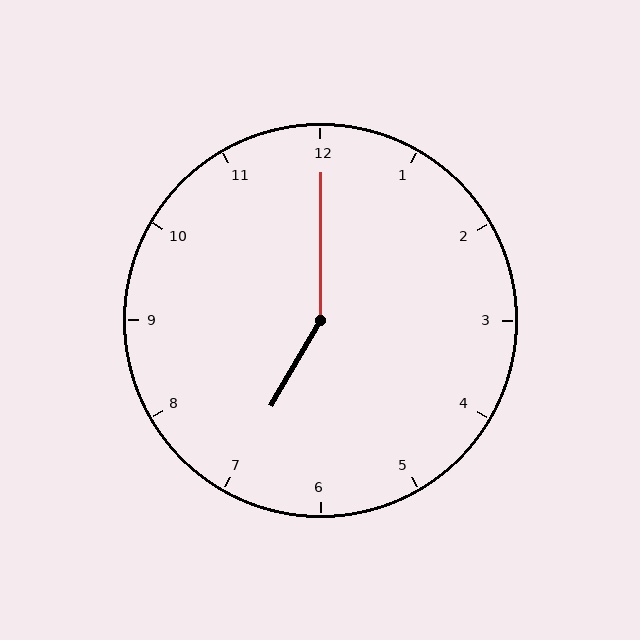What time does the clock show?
7:00.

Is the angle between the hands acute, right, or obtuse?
It is obtuse.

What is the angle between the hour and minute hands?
Approximately 150 degrees.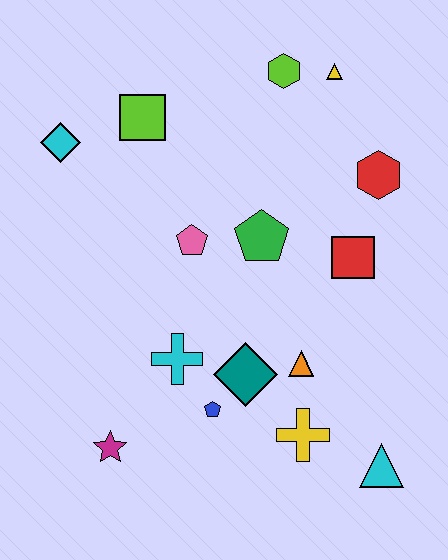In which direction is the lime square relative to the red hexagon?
The lime square is to the left of the red hexagon.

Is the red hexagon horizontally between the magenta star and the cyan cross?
No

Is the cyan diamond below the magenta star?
No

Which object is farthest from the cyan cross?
The yellow triangle is farthest from the cyan cross.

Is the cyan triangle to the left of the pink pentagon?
No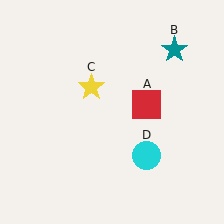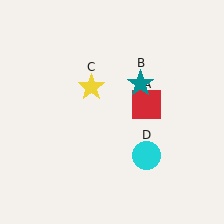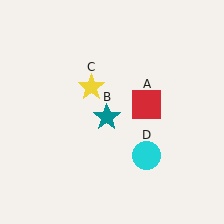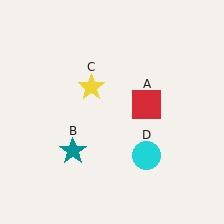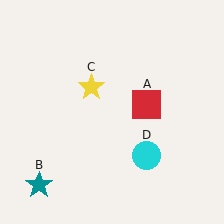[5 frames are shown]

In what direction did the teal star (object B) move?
The teal star (object B) moved down and to the left.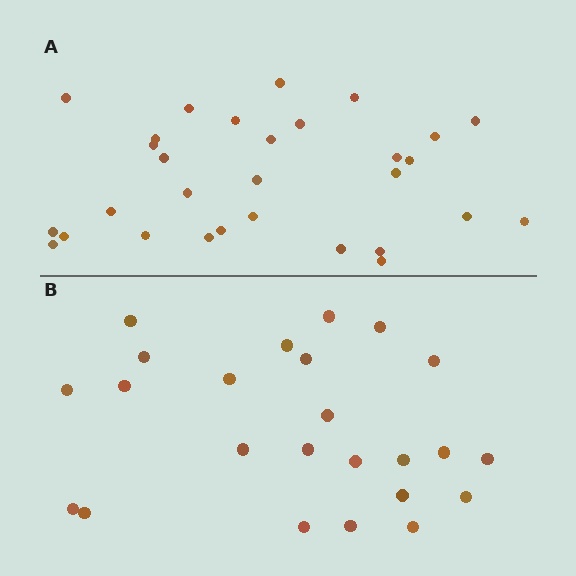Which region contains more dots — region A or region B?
Region A (the top region) has more dots.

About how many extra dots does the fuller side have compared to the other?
Region A has about 6 more dots than region B.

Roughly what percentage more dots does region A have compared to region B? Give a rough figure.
About 25% more.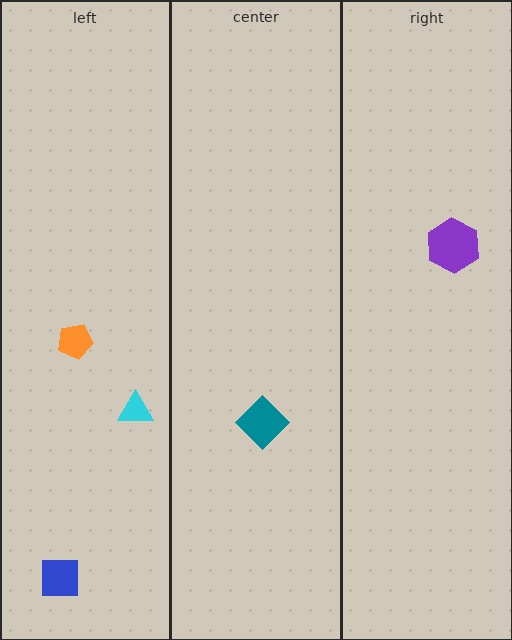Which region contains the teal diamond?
The center region.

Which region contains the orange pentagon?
The left region.